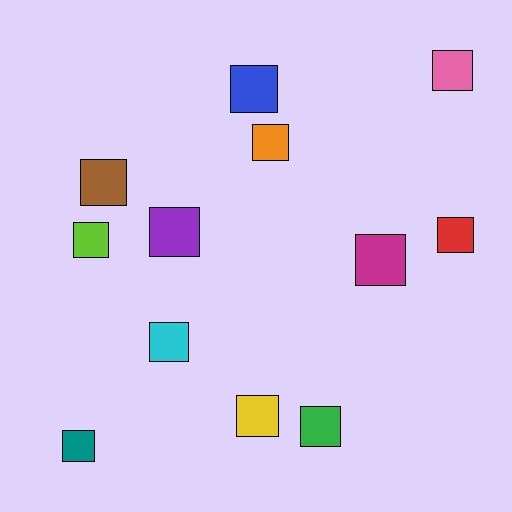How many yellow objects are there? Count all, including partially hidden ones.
There is 1 yellow object.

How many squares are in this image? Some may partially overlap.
There are 12 squares.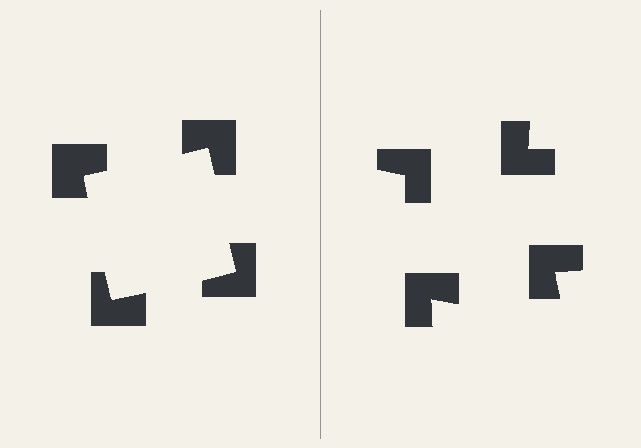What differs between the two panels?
The notched squares are positioned identically on both sides; only the wedge orientations differ. On the left they align to a square; on the right they are misaligned.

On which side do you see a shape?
An illusory square appears on the left side. On the right side the wedge cuts are rotated, so no coherent shape forms.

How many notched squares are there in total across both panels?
8 — 4 on each side.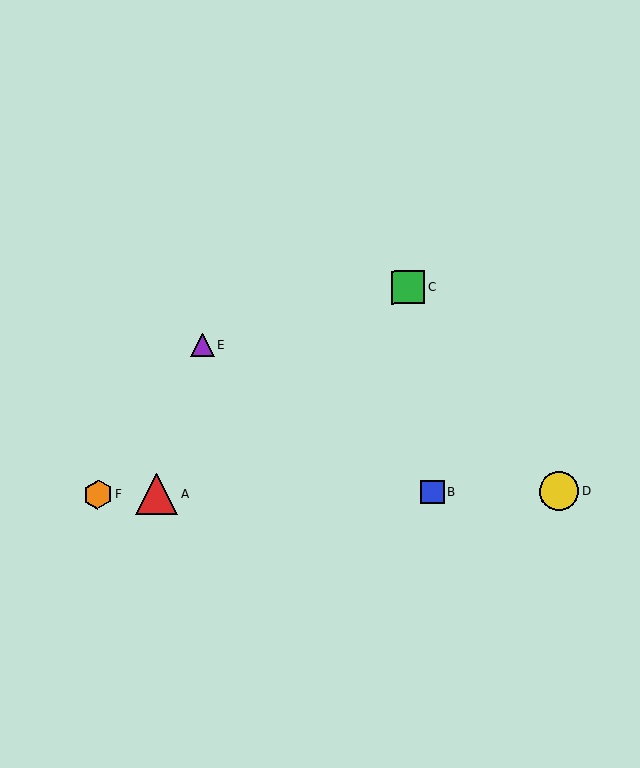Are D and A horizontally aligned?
Yes, both are at y≈491.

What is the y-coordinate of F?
Object F is at y≈495.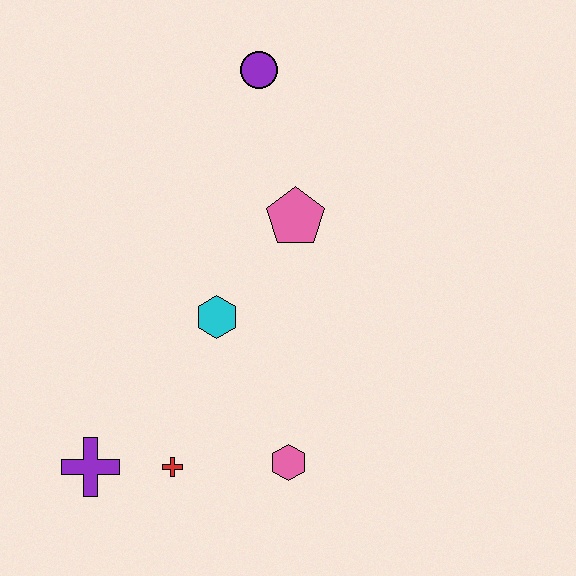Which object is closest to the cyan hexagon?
The pink pentagon is closest to the cyan hexagon.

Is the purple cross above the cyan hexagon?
No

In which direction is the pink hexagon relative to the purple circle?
The pink hexagon is below the purple circle.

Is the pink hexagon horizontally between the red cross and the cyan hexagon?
No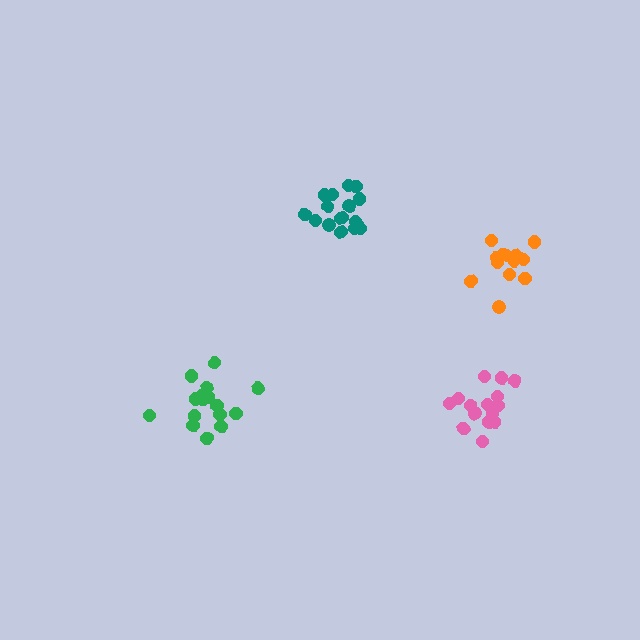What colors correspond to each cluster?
The clusters are colored: teal, green, pink, orange.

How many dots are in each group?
Group 1: 17 dots, Group 2: 17 dots, Group 3: 16 dots, Group 4: 13 dots (63 total).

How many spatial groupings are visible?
There are 4 spatial groupings.